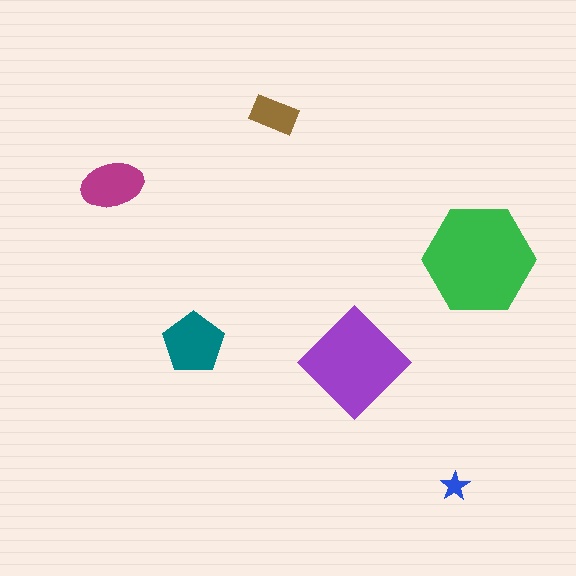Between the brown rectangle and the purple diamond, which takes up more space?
The purple diamond.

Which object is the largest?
The green hexagon.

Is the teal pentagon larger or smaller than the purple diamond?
Smaller.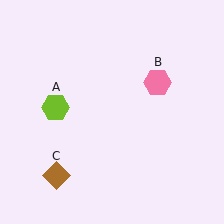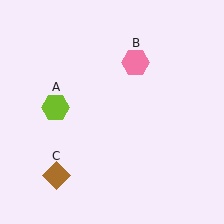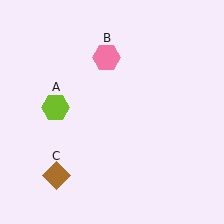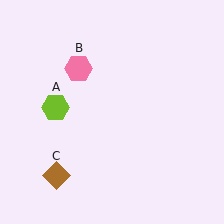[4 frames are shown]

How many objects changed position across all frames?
1 object changed position: pink hexagon (object B).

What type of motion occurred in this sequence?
The pink hexagon (object B) rotated counterclockwise around the center of the scene.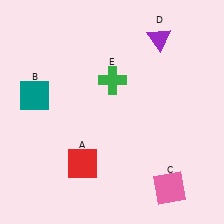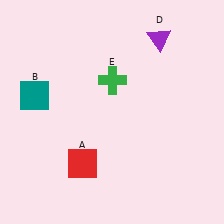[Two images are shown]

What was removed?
The pink square (C) was removed in Image 2.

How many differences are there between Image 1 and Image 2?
There is 1 difference between the two images.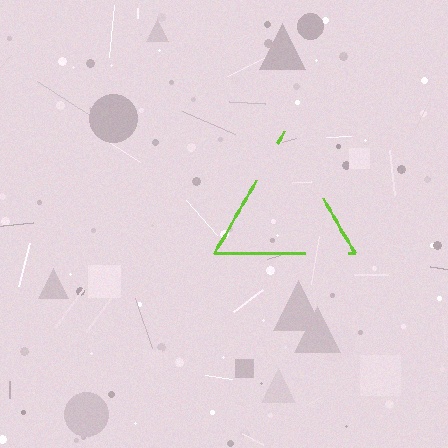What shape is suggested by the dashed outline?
The dashed outline suggests a triangle.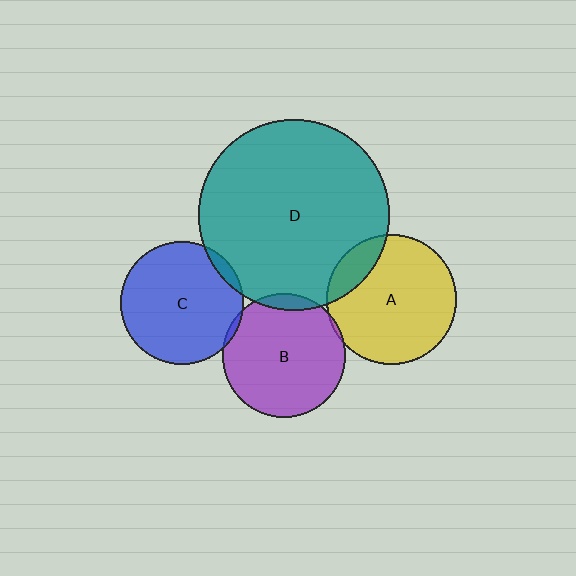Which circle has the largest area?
Circle D (teal).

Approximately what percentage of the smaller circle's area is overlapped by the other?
Approximately 5%.